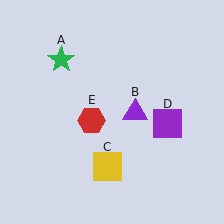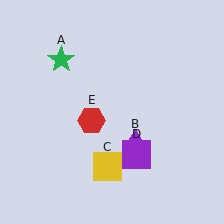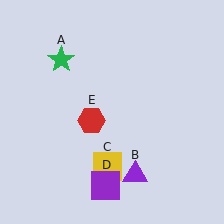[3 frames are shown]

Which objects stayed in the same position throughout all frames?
Green star (object A) and yellow square (object C) and red hexagon (object E) remained stationary.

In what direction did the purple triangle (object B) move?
The purple triangle (object B) moved down.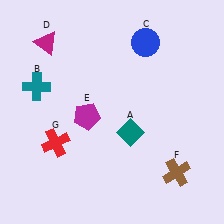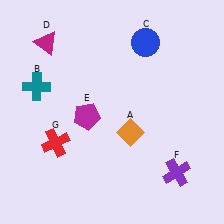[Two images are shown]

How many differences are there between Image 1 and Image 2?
There are 2 differences between the two images.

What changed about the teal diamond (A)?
In Image 1, A is teal. In Image 2, it changed to orange.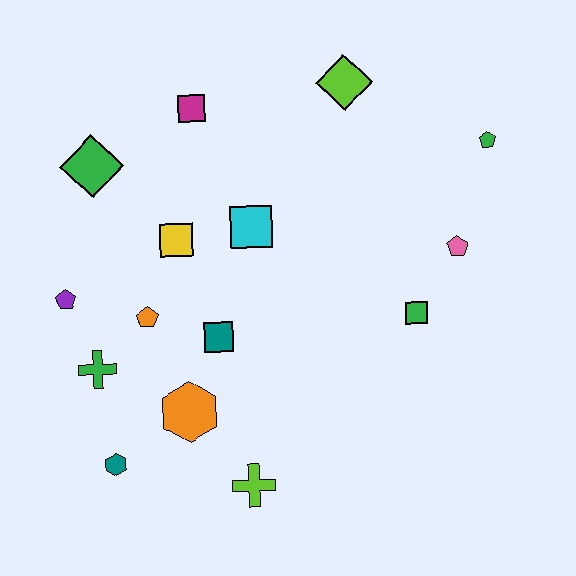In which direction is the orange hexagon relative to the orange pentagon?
The orange hexagon is below the orange pentagon.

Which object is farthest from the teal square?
The green pentagon is farthest from the teal square.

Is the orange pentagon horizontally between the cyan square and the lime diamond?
No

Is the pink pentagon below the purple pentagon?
No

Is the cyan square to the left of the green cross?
No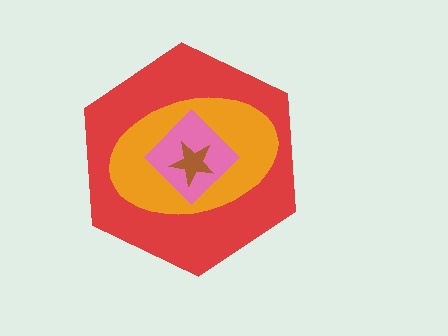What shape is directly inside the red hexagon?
The orange ellipse.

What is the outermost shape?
The red hexagon.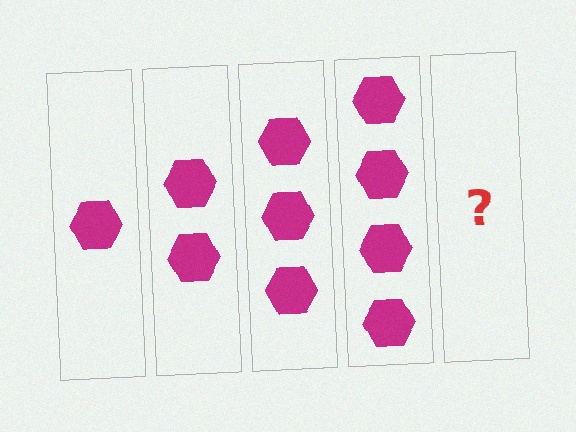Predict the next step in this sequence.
The next step is 5 hexagons.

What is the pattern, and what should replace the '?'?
The pattern is that each step adds one more hexagon. The '?' should be 5 hexagons.